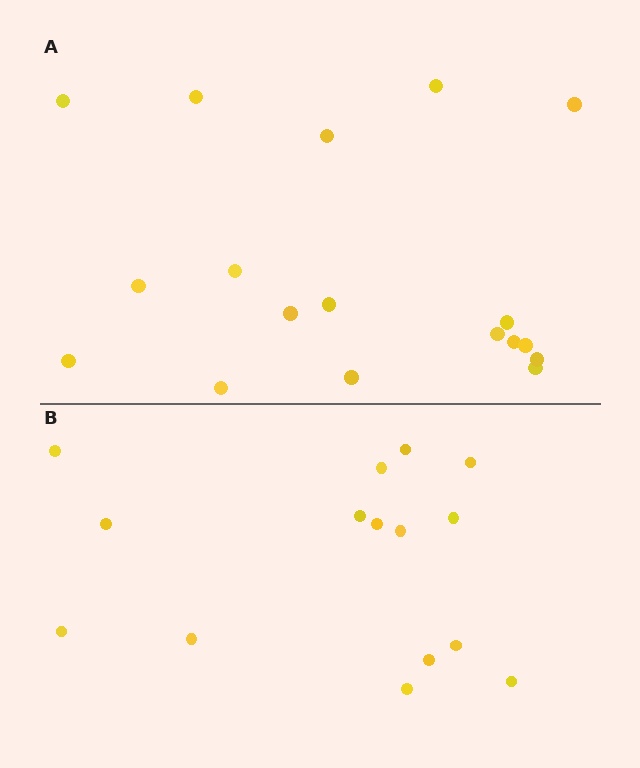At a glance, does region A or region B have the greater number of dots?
Region A (the top region) has more dots.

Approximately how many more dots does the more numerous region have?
Region A has just a few more — roughly 2 or 3 more dots than region B.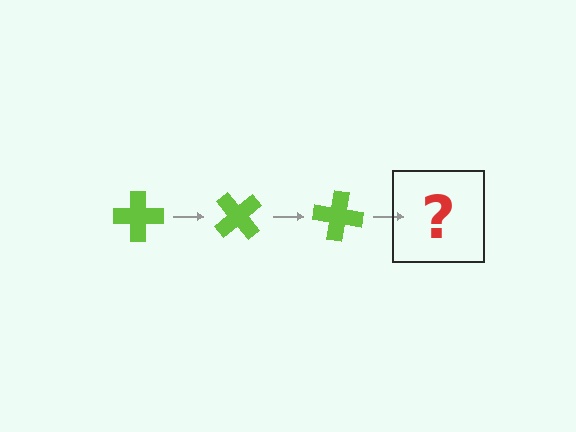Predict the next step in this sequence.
The next step is a lime cross rotated 150 degrees.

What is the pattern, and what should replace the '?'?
The pattern is that the cross rotates 50 degrees each step. The '?' should be a lime cross rotated 150 degrees.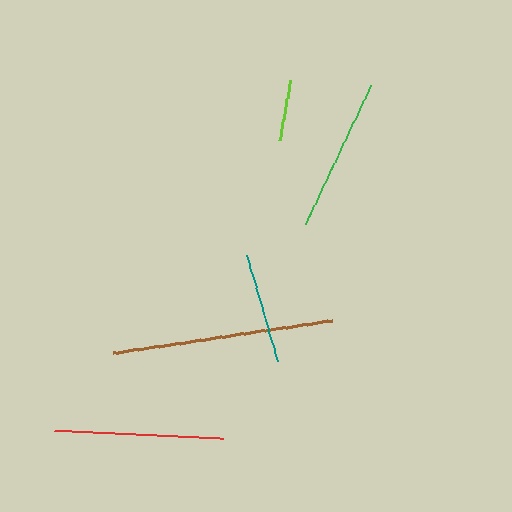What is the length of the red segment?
The red segment is approximately 169 pixels long.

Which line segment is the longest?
The brown line is the longest at approximately 222 pixels.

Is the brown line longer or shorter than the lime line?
The brown line is longer than the lime line.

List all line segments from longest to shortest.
From longest to shortest: brown, red, green, teal, lime.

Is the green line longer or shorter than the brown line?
The brown line is longer than the green line.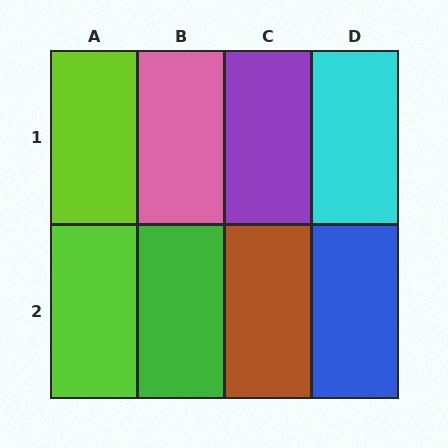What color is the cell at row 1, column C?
Purple.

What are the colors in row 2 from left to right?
Lime, green, brown, blue.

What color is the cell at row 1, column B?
Pink.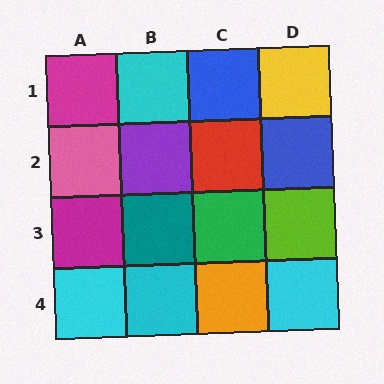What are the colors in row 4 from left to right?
Cyan, cyan, orange, cyan.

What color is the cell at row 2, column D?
Blue.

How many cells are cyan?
4 cells are cyan.